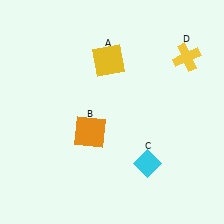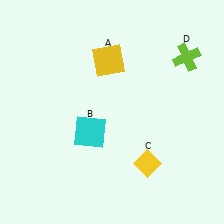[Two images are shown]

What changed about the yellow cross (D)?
In Image 1, D is yellow. In Image 2, it changed to lime.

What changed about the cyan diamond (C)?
In Image 1, C is cyan. In Image 2, it changed to yellow.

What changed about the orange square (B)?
In Image 1, B is orange. In Image 2, it changed to cyan.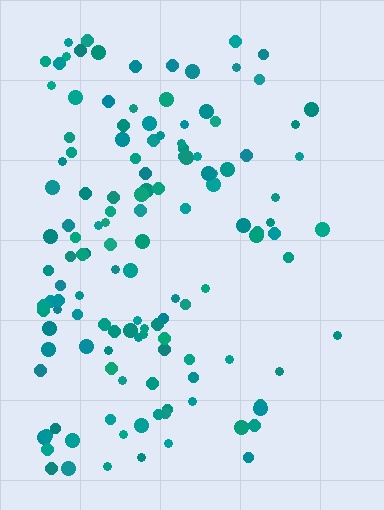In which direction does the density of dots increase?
From right to left, with the left side densest.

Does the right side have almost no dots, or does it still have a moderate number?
Still a moderate number, just noticeably fewer than the left.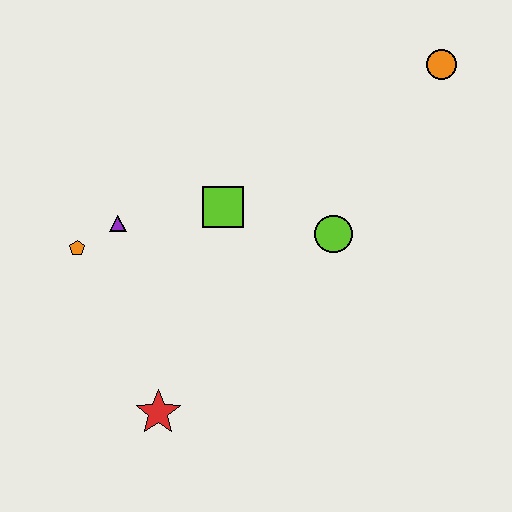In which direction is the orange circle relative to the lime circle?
The orange circle is above the lime circle.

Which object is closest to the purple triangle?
The orange pentagon is closest to the purple triangle.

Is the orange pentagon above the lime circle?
No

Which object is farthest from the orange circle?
The red star is farthest from the orange circle.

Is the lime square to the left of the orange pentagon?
No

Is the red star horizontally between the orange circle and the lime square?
No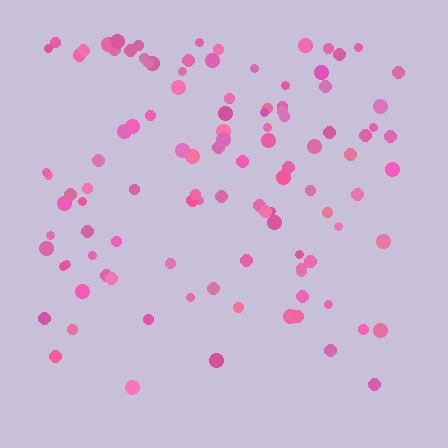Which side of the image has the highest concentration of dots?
The top.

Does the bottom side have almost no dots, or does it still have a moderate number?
Still a moderate number, just noticeably fewer than the top.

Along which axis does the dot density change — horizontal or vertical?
Vertical.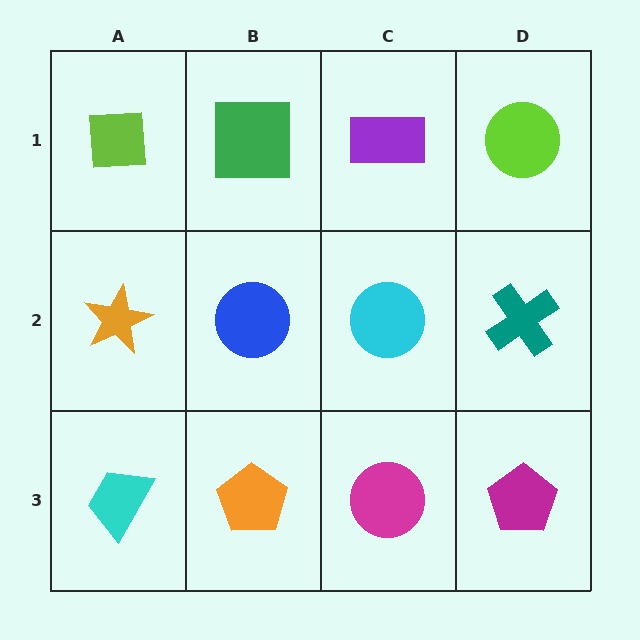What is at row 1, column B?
A green square.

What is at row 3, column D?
A magenta pentagon.